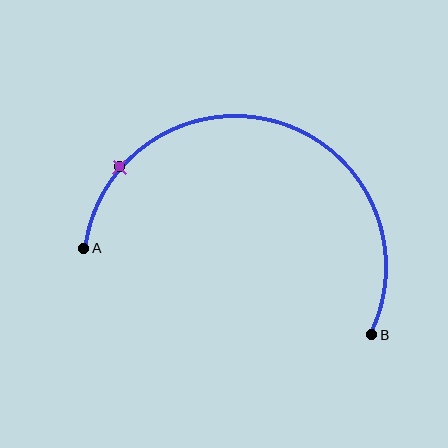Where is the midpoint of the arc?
The arc midpoint is the point on the curve farthest from the straight line joining A and B. It sits above that line.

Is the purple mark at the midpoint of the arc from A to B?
No. The purple mark lies on the arc but is closer to endpoint A. The arc midpoint would be at the point on the curve equidistant along the arc from both A and B.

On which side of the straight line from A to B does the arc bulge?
The arc bulges above the straight line connecting A and B.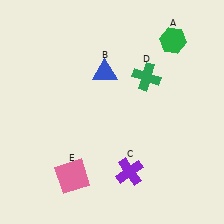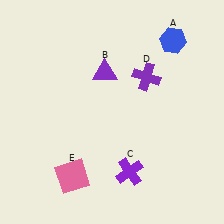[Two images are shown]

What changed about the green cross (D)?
In Image 1, D is green. In Image 2, it changed to purple.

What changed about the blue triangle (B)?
In Image 1, B is blue. In Image 2, it changed to purple.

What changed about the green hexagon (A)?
In Image 1, A is green. In Image 2, it changed to blue.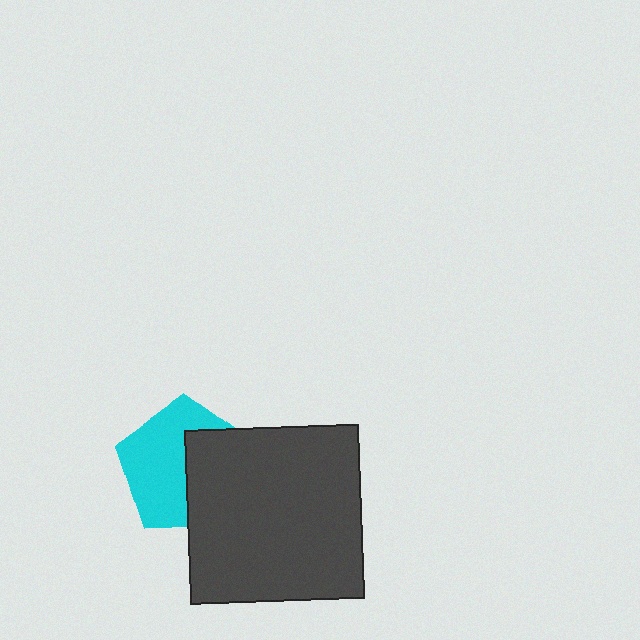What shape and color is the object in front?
The object in front is a dark gray square.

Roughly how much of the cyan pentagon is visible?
About half of it is visible (roughly 56%).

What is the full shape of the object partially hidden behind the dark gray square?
The partially hidden object is a cyan pentagon.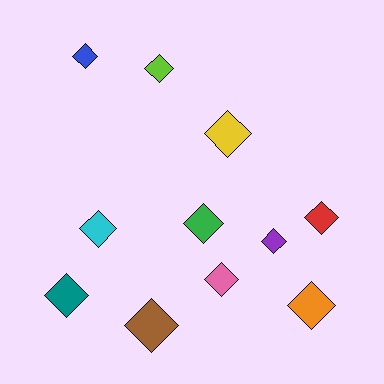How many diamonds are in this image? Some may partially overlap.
There are 11 diamonds.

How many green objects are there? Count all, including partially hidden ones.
There is 1 green object.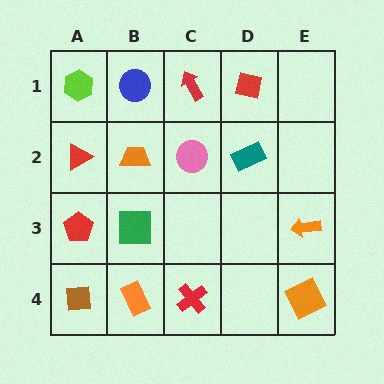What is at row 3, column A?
A red pentagon.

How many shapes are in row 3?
3 shapes.